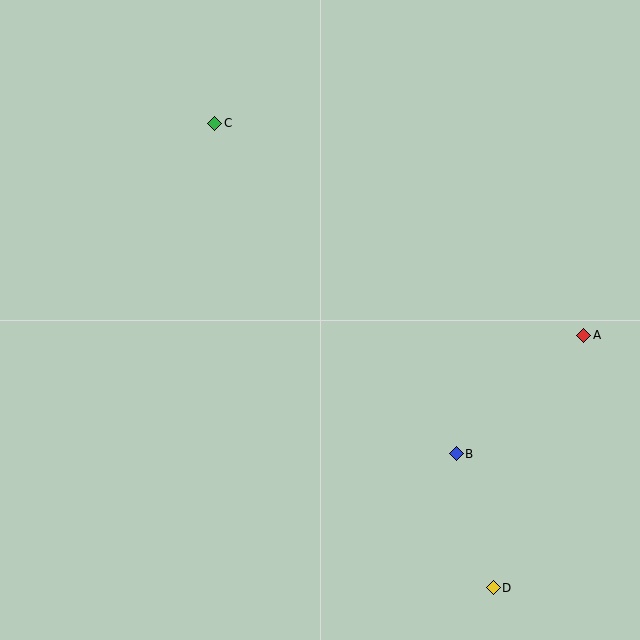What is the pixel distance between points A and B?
The distance between A and B is 174 pixels.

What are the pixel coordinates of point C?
Point C is at (215, 123).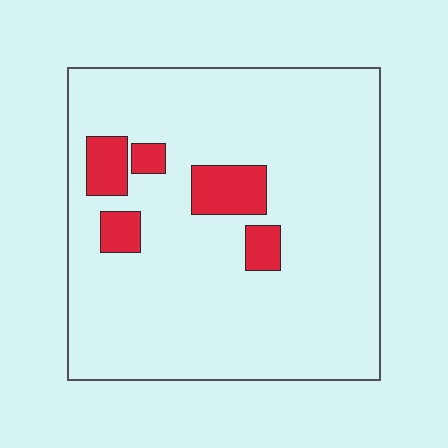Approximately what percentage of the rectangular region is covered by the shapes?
Approximately 10%.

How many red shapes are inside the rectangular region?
5.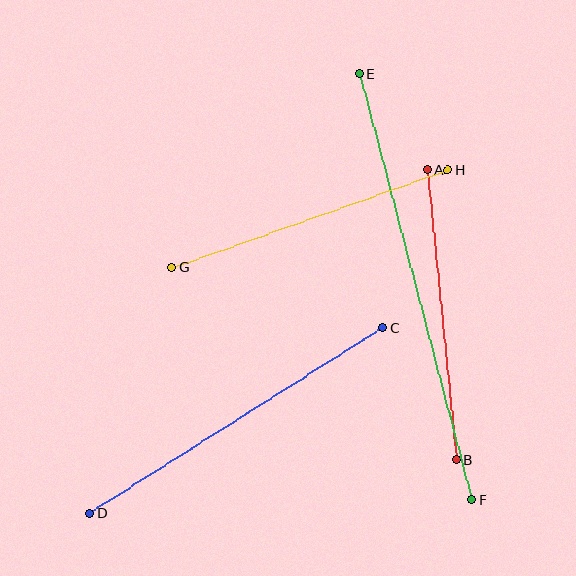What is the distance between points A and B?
The distance is approximately 292 pixels.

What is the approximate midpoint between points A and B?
The midpoint is at approximately (442, 315) pixels.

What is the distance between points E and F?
The distance is approximately 441 pixels.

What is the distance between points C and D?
The distance is approximately 346 pixels.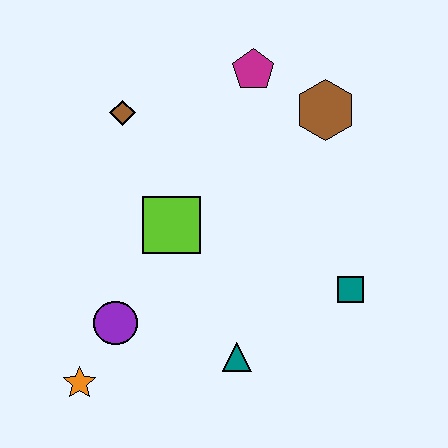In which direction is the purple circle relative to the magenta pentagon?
The purple circle is below the magenta pentagon.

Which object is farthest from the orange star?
The brown hexagon is farthest from the orange star.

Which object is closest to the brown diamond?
The lime square is closest to the brown diamond.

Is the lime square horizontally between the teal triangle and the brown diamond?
Yes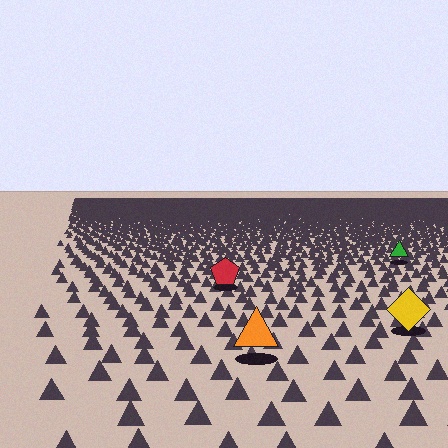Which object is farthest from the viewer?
The green triangle is farthest from the viewer. It appears smaller and the ground texture around it is denser.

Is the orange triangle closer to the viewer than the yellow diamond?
Yes. The orange triangle is closer — you can tell from the texture gradient: the ground texture is coarser near it.